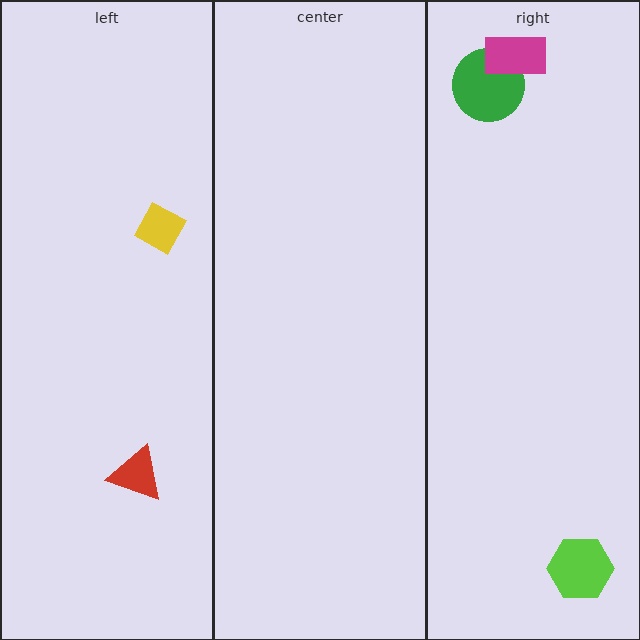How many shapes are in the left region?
2.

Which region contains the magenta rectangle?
The right region.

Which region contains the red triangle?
The left region.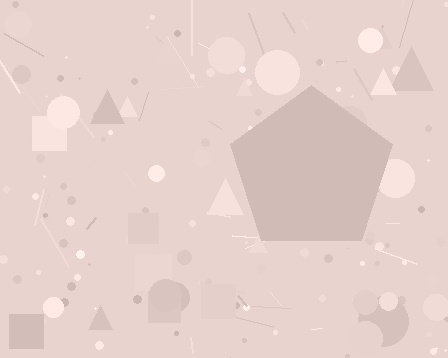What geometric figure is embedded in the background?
A pentagon is embedded in the background.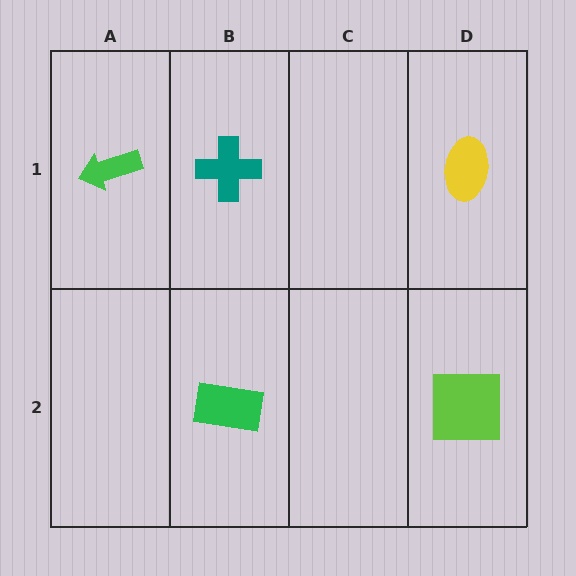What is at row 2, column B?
A green rectangle.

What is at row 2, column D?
A lime square.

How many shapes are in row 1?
3 shapes.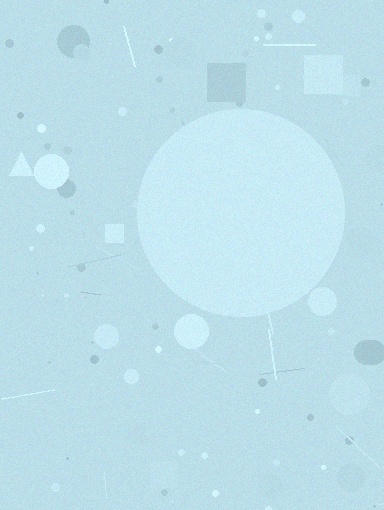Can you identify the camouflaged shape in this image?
The camouflaged shape is a circle.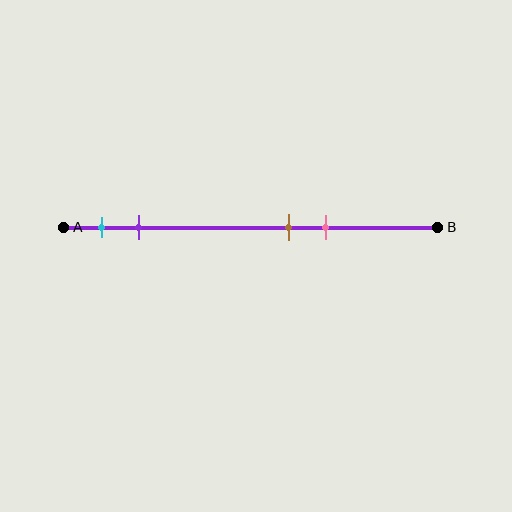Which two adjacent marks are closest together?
The brown and pink marks are the closest adjacent pair.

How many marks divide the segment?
There are 4 marks dividing the segment.